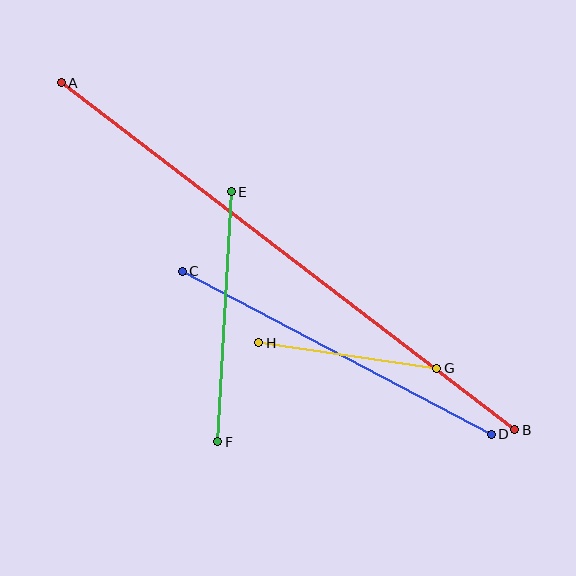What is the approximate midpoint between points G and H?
The midpoint is at approximately (348, 355) pixels.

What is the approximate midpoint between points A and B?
The midpoint is at approximately (288, 256) pixels.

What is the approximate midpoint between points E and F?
The midpoint is at approximately (225, 317) pixels.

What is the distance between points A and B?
The distance is approximately 571 pixels.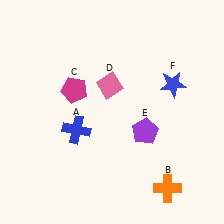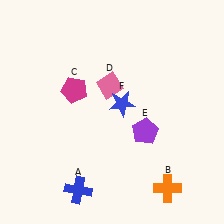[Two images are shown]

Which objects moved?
The objects that moved are: the blue cross (A), the blue star (F).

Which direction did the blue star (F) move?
The blue star (F) moved left.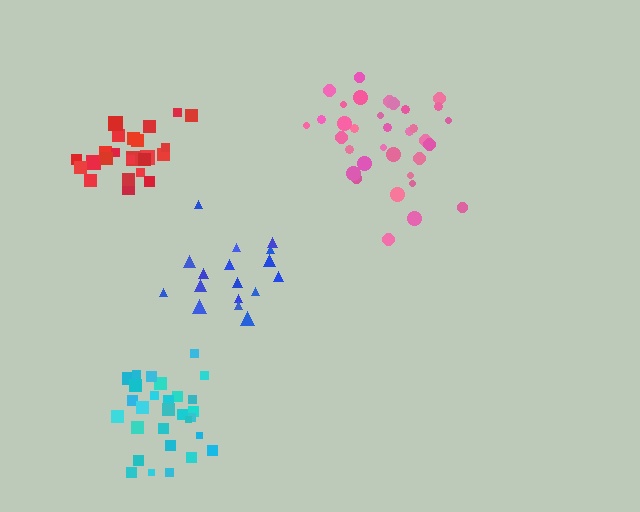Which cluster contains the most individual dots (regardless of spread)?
Pink (34).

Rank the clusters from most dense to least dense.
red, pink, cyan, blue.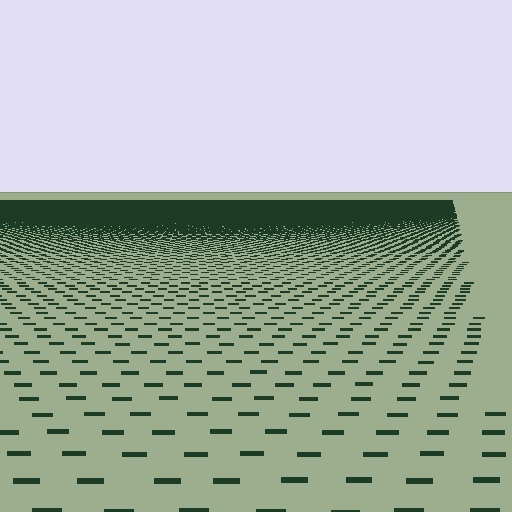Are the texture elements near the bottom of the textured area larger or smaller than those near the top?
Larger. Near the bottom, elements are closer to the viewer and appear at a bigger on-screen size.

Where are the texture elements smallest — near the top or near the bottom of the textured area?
Near the top.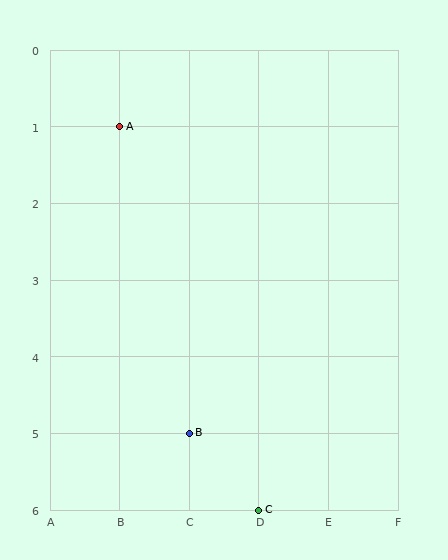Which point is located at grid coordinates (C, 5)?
Point B is at (C, 5).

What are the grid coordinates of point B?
Point B is at grid coordinates (C, 5).